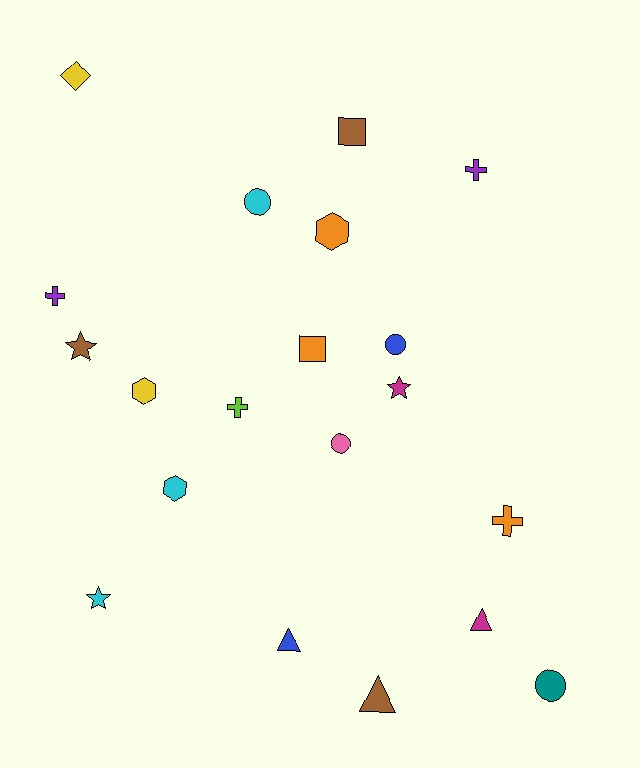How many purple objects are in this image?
There are 2 purple objects.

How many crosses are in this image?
There are 4 crosses.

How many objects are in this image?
There are 20 objects.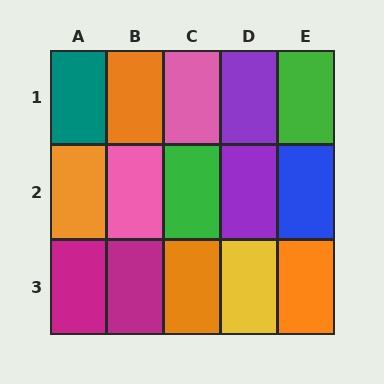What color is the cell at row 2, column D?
Purple.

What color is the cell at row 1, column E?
Green.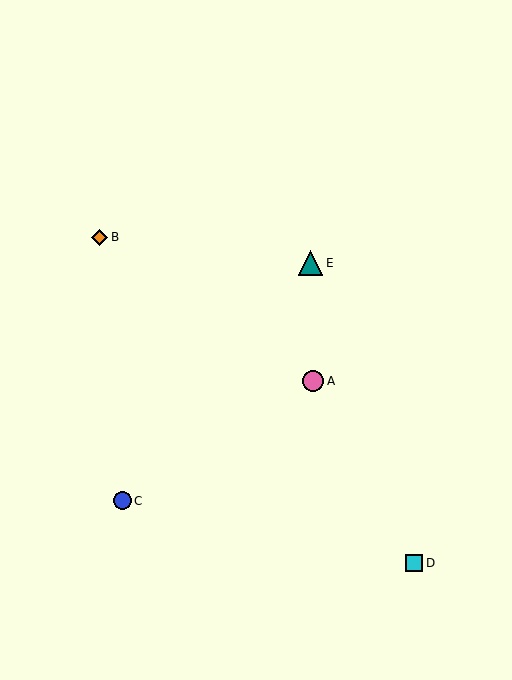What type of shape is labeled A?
Shape A is a pink circle.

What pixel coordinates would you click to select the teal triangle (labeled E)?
Click at (311, 263) to select the teal triangle E.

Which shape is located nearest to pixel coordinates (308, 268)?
The teal triangle (labeled E) at (311, 263) is nearest to that location.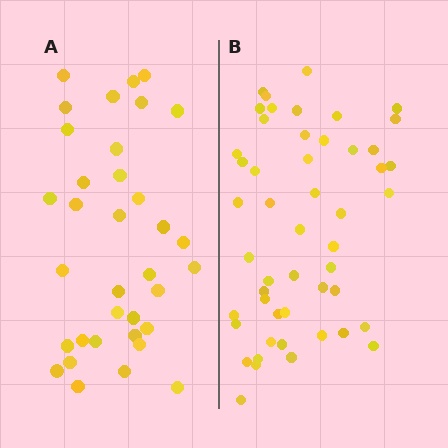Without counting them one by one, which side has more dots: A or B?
Region B (the right region) has more dots.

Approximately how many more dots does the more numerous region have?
Region B has approximately 15 more dots than region A.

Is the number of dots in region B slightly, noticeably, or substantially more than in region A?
Region B has noticeably more, but not dramatically so. The ratio is roughly 1.4 to 1.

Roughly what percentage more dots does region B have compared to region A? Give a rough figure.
About 45% more.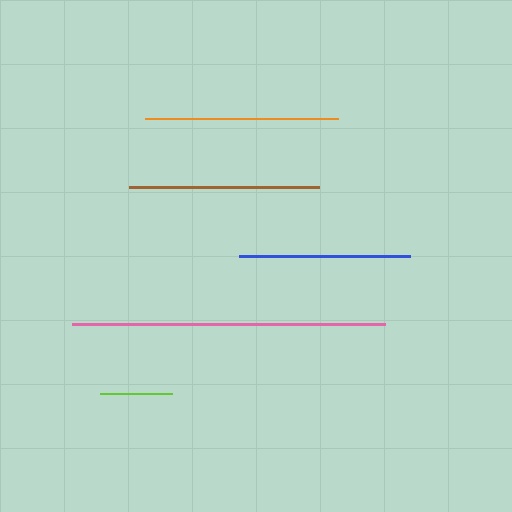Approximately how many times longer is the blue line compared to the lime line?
The blue line is approximately 2.4 times the length of the lime line.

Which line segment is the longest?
The pink line is the longest at approximately 313 pixels.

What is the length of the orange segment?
The orange segment is approximately 193 pixels long.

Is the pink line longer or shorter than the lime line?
The pink line is longer than the lime line.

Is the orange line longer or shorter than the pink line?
The pink line is longer than the orange line.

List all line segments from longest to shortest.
From longest to shortest: pink, orange, brown, blue, lime.